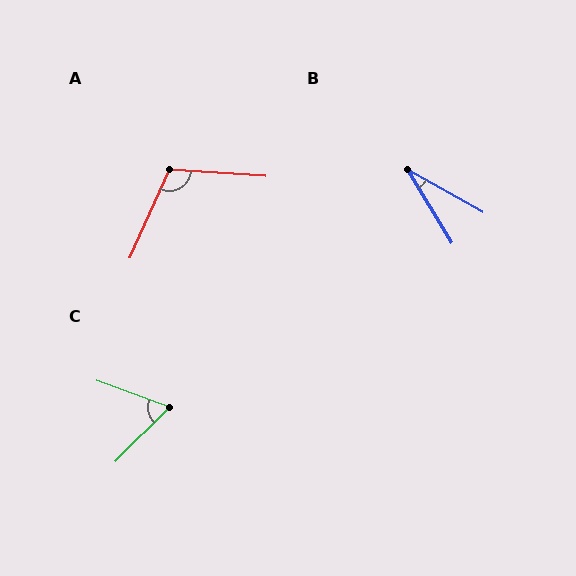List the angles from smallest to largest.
B (30°), C (65°), A (110°).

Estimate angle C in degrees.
Approximately 65 degrees.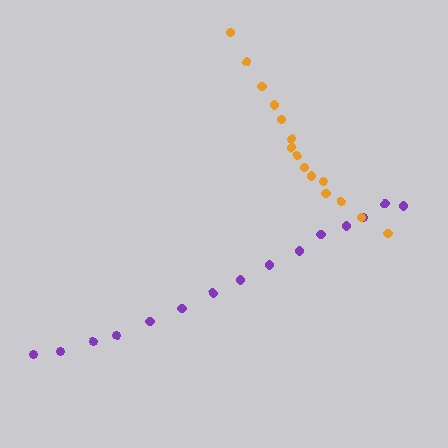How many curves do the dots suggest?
There are 2 distinct paths.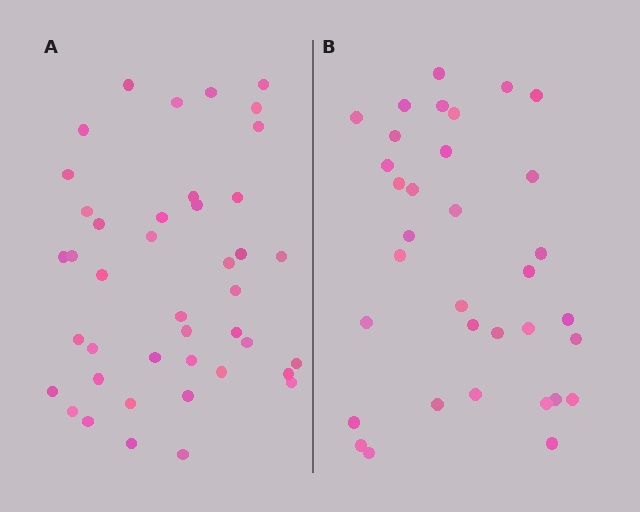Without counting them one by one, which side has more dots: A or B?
Region A (the left region) has more dots.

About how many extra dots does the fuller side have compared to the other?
Region A has roughly 8 or so more dots than region B.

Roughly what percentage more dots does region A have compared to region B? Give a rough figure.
About 25% more.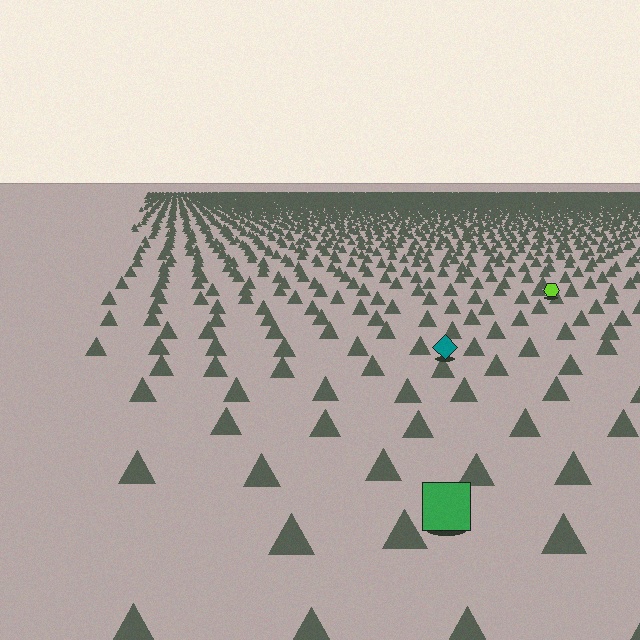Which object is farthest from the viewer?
The lime hexagon is farthest from the viewer. It appears smaller and the ground texture around it is denser.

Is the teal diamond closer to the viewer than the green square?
No. The green square is closer — you can tell from the texture gradient: the ground texture is coarser near it.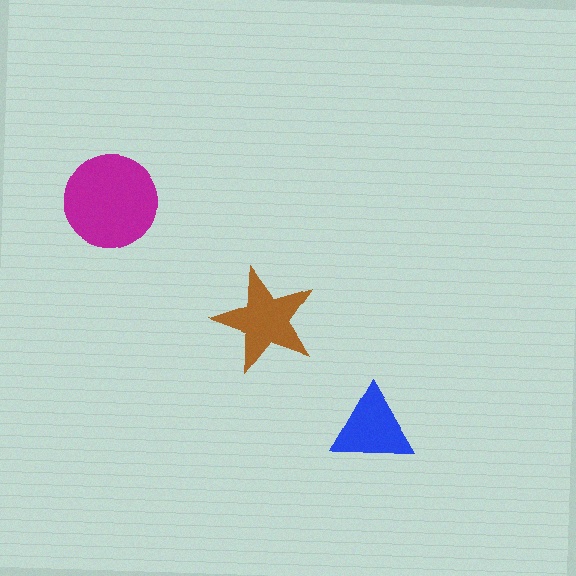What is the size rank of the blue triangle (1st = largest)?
3rd.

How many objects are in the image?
There are 3 objects in the image.